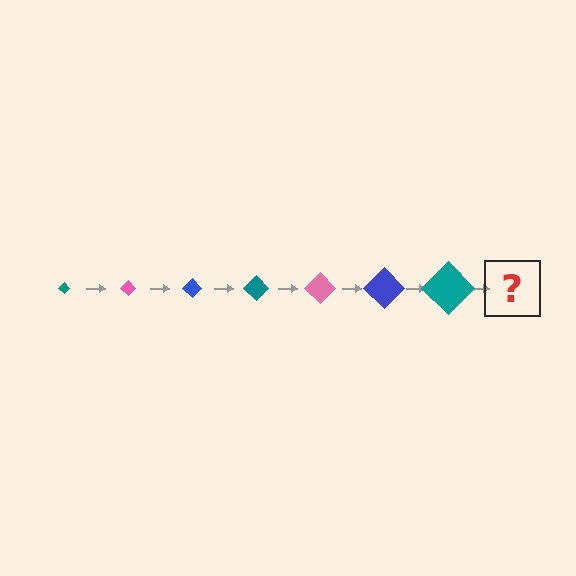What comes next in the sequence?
The next element should be a pink diamond, larger than the previous one.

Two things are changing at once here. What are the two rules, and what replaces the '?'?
The two rules are that the diamond grows larger each step and the color cycles through teal, pink, and blue. The '?' should be a pink diamond, larger than the previous one.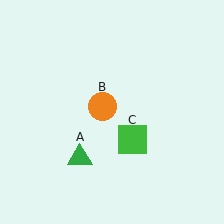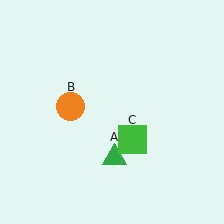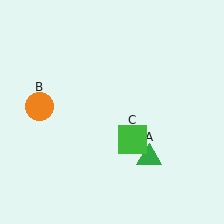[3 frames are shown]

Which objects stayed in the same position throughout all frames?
Green square (object C) remained stationary.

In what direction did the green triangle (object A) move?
The green triangle (object A) moved right.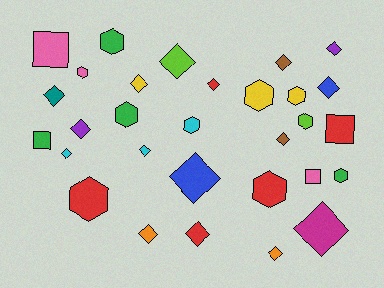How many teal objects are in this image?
There is 1 teal object.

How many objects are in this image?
There are 30 objects.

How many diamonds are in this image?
There are 16 diamonds.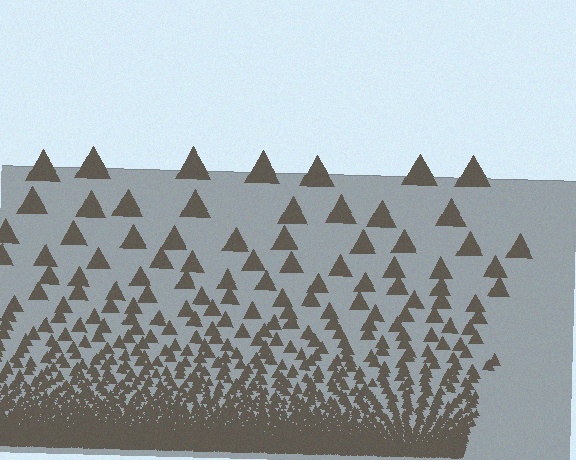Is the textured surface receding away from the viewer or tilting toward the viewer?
The surface appears to tilt toward the viewer. Texture elements get larger and sparser toward the top.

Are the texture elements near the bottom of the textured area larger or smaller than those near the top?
Smaller. The gradient is inverted — elements near the bottom are smaller and denser.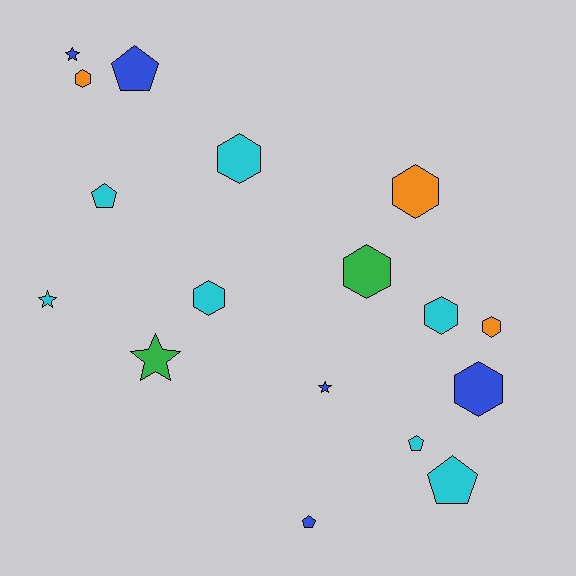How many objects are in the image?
There are 17 objects.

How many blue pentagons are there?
There are 2 blue pentagons.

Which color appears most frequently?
Cyan, with 7 objects.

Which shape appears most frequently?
Hexagon, with 8 objects.